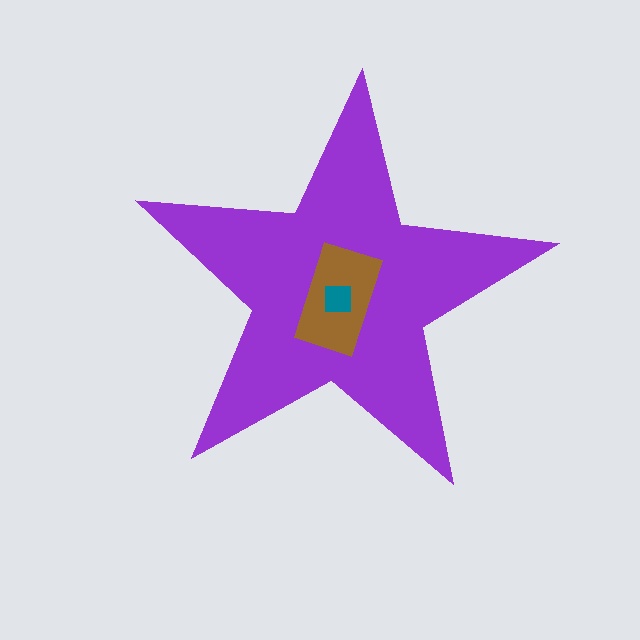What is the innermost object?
The teal square.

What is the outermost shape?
The purple star.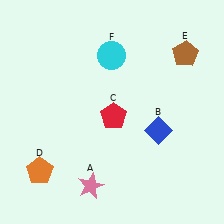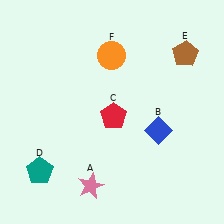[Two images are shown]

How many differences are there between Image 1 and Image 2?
There are 2 differences between the two images.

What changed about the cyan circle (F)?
In Image 1, F is cyan. In Image 2, it changed to orange.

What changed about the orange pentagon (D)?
In Image 1, D is orange. In Image 2, it changed to teal.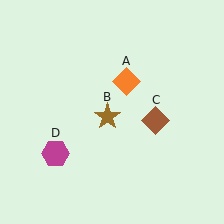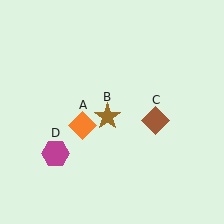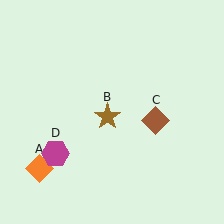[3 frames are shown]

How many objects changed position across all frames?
1 object changed position: orange diamond (object A).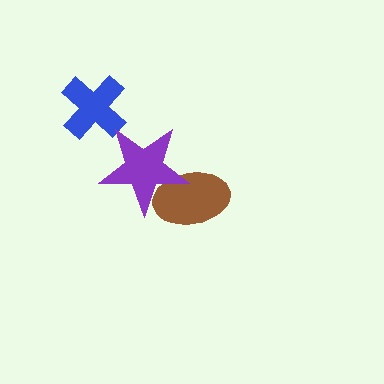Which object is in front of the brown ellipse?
The purple star is in front of the brown ellipse.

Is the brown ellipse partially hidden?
Yes, it is partially covered by another shape.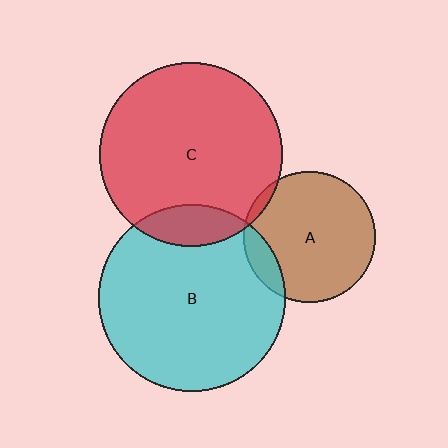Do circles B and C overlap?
Yes.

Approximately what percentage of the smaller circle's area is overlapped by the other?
Approximately 15%.